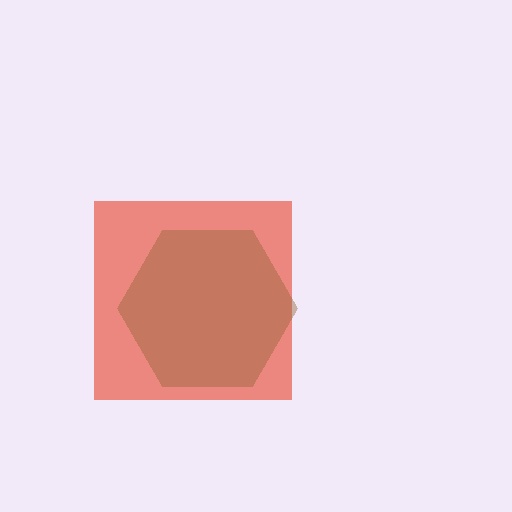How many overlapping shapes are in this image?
There are 2 overlapping shapes in the image.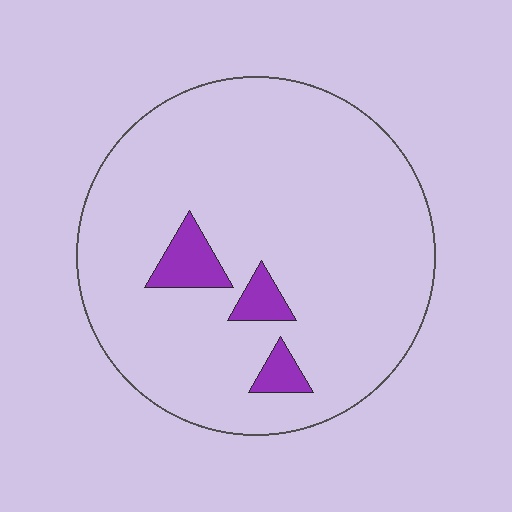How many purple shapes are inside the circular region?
3.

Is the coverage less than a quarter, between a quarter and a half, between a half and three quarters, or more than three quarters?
Less than a quarter.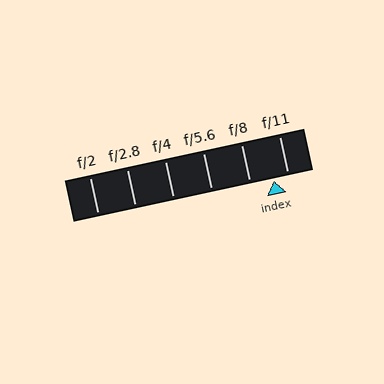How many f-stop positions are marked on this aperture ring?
There are 6 f-stop positions marked.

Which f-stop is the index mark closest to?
The index mark is closest to f/11.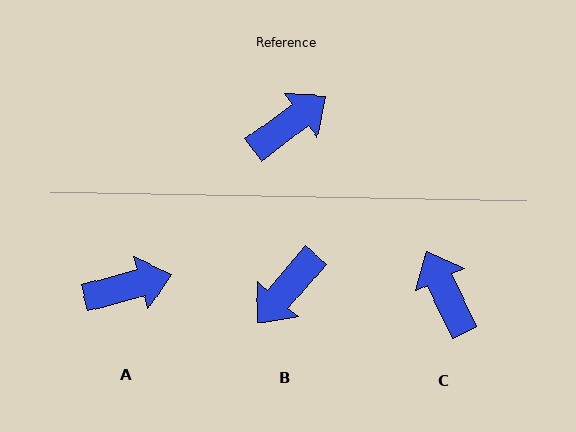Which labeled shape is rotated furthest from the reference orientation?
B, about 167 degrees away.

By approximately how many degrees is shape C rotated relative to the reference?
Approximately 78 degrees counter-clockwise.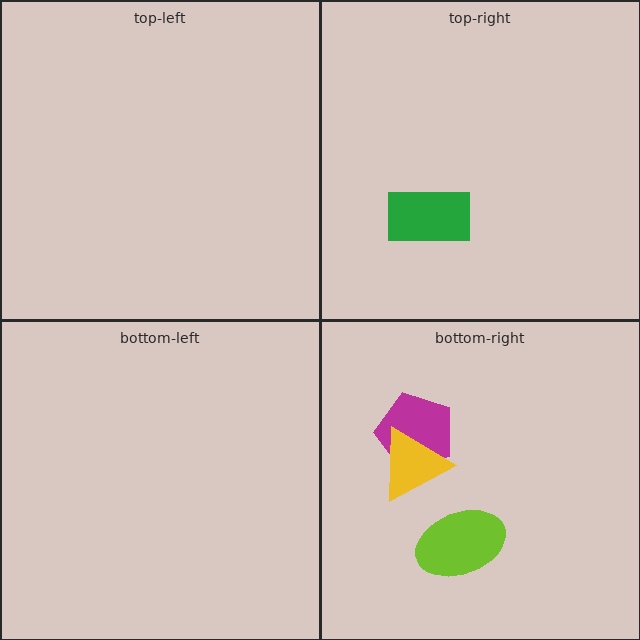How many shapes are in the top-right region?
1.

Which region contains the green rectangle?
The top-right region.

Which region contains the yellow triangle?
The bottom-right region.